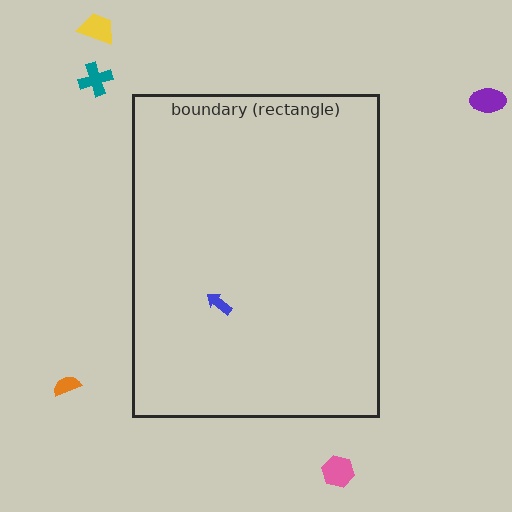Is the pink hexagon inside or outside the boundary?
Outside.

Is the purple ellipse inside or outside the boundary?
Outside.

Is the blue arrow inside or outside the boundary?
Inside.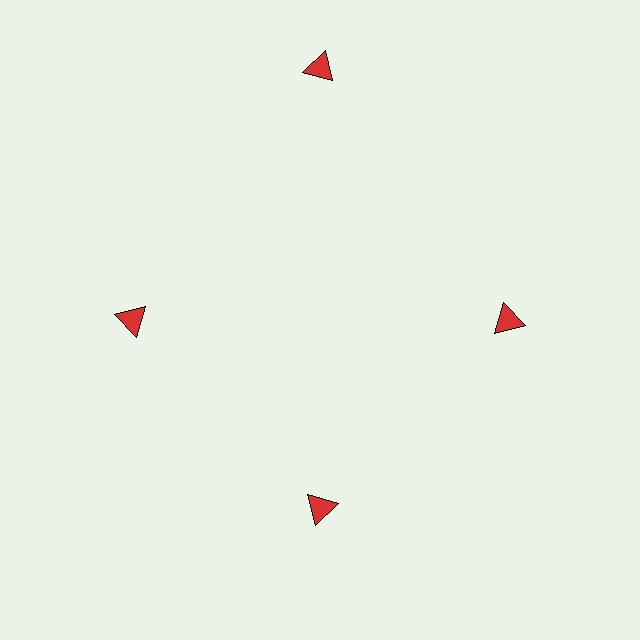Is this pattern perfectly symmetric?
No. The 4 red triangles are arranged in a ring, but one element near the 12 o'clock position is pushed outward from the center, breaking the 4-fold rotational symmetry.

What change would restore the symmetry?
The symmetry would be restored by moving it inward, back onto the ring so that all 4 triangles sit at equal angles and equal distance from the center.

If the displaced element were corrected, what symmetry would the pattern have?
It would have 4-fold rotational symmetry — the pattern would map onto itself every 90 degrees.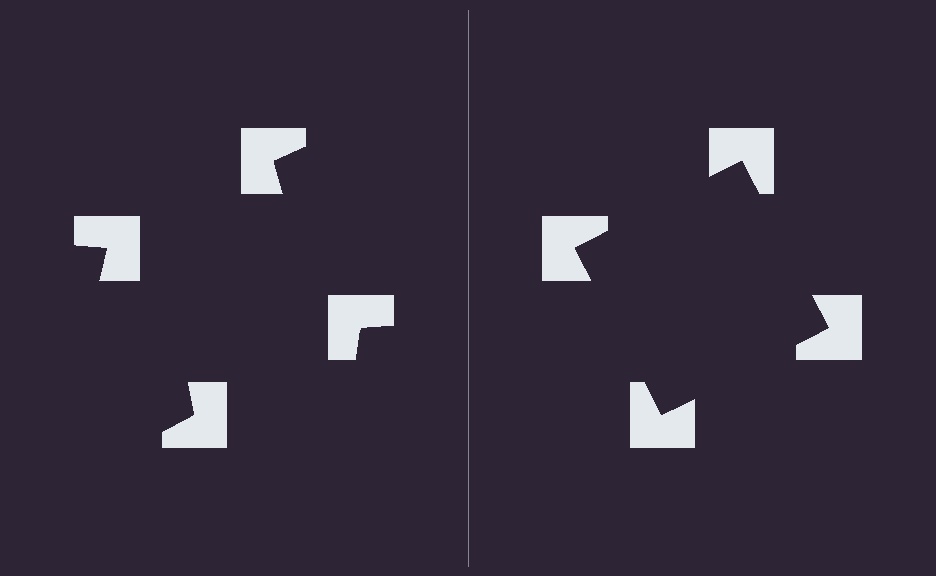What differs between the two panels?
The notched squares are positioned identically on both sides; only the wedge orientations differ. On the right they align to a square; on the left they are misaligned.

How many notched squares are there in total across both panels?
8 — 4 on each side.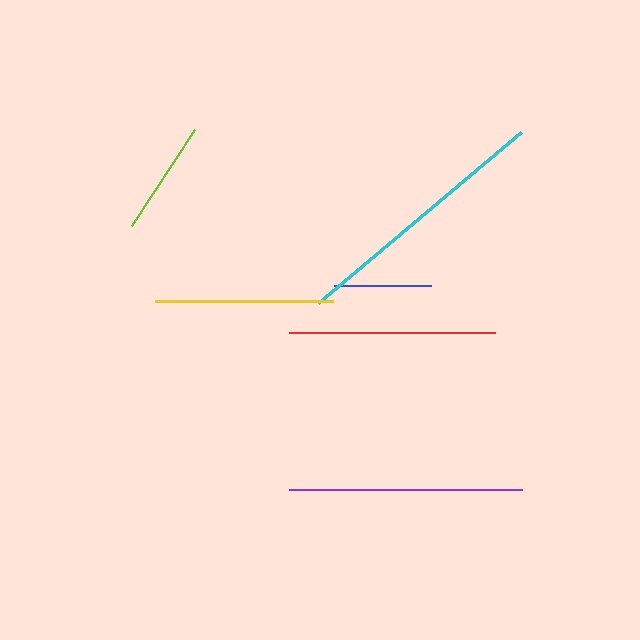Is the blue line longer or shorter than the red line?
The red line is longer than the blue line.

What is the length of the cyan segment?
The cyan segment is approximately 265 pixels long.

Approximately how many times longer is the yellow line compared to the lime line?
The yellow line is approximately 1.6 times the length of the lime line.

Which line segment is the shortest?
The blue line is the shortest at approximately 98 pixels.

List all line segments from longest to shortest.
From longest to shortest: cyan, purple, red, yellow, lime, blue.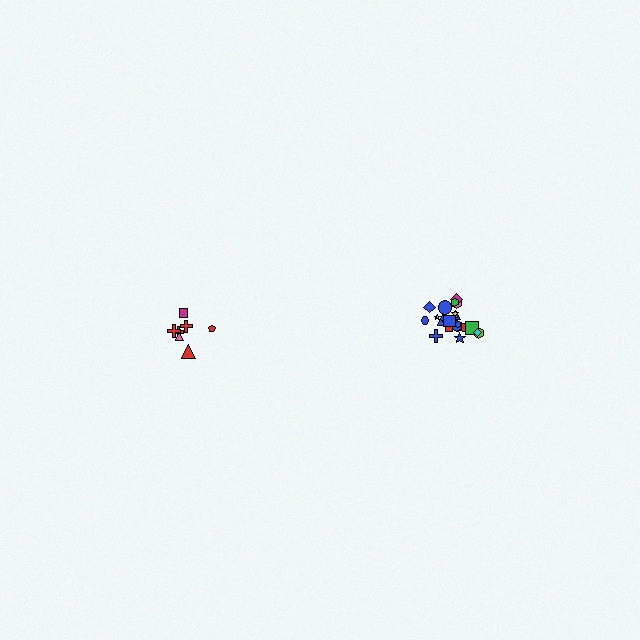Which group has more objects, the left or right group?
The right group.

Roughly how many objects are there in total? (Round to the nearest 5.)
Roughly 30 objects in total.